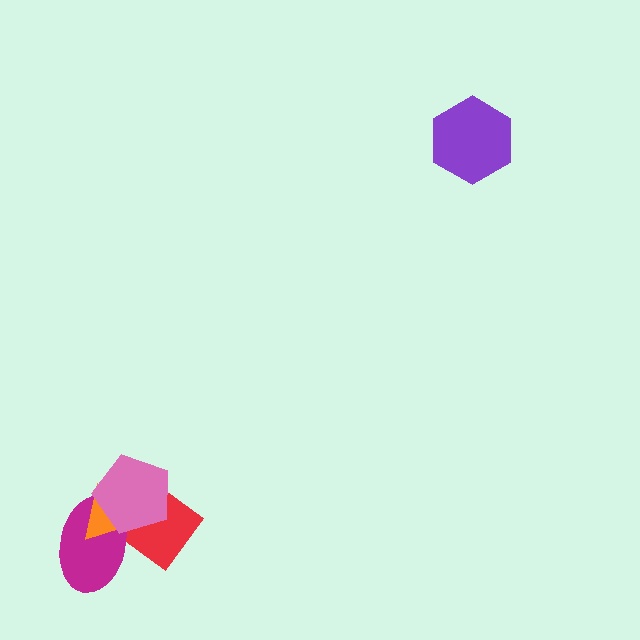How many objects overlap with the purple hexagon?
0 objects overlap with the purple hexagon.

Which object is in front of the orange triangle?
The pink pentagon is in front of the orange triangle.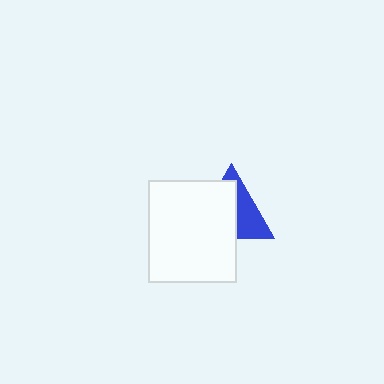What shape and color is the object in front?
The object in front is a white rectangle.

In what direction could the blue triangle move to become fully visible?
The blue triangle could move toward the upper-right. That would shift it out from behind the white rectangle entirely.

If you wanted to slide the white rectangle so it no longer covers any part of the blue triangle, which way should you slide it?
Slide it toward the lower-left — that is the most direct way to separate the two shapes.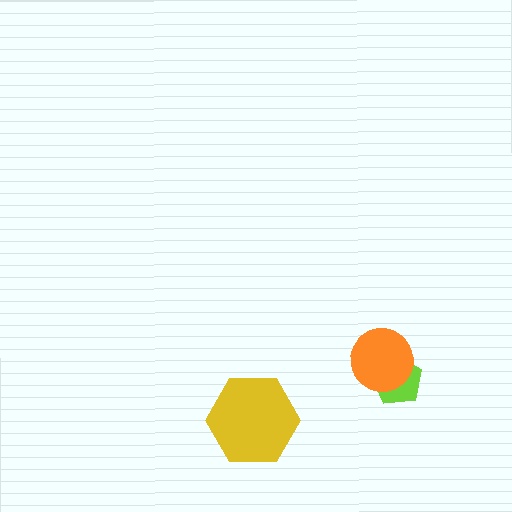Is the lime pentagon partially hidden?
Yes, it is partially covered by another shape.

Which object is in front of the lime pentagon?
The orange circle is in front of the lime pentagon.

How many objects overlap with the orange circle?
1 object overlaps with the orange circle.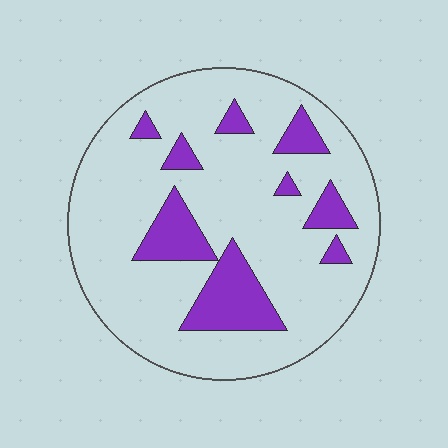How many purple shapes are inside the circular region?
9.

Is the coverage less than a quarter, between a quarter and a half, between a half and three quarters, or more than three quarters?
Less than a quarter.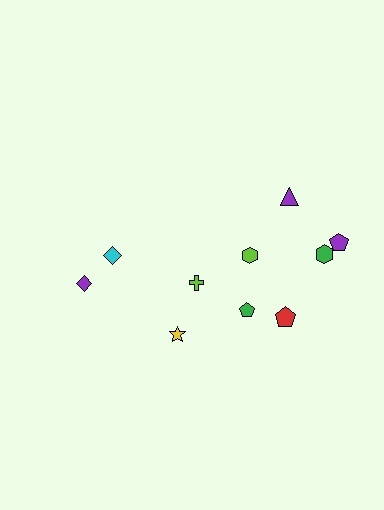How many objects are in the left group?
There are 4 objects.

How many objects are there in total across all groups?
There are 10 objects.